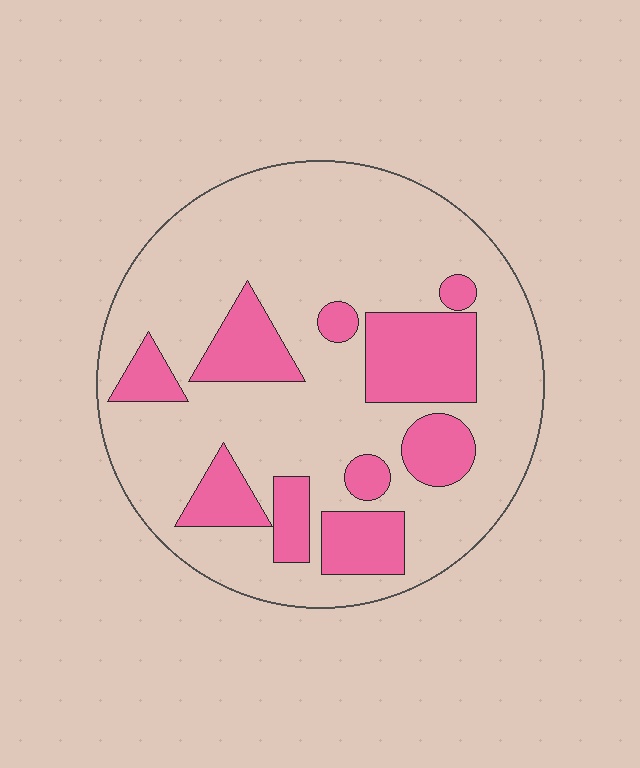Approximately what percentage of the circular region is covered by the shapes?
Approximately 25%.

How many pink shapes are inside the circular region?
10.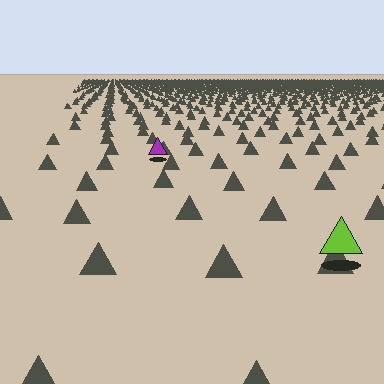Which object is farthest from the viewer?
The purple triangle is farthest from the viewer. It appears smaller and the ground texture around it is denser.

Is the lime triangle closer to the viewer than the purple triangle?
Yes. The lime triangle is closer — you can tell from the texture gradient: the ground texture is coarser near it.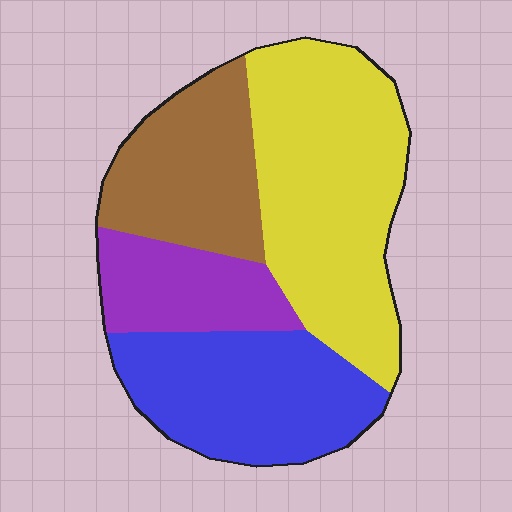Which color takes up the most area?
Yellow, at roughly 40%.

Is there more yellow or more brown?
Yellow.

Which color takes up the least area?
Purple, at roughly 15%.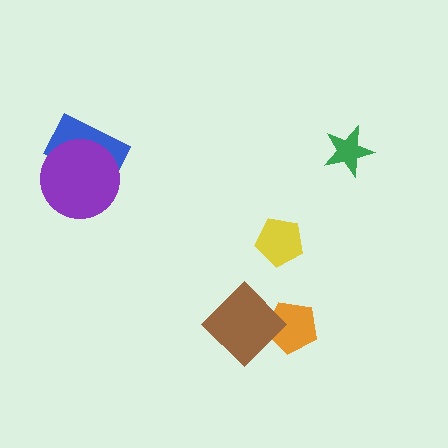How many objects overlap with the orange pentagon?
1 object overlaps with the orange pentagon.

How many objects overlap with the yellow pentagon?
0 objects overlap with the yellow pentagon.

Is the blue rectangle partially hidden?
Yes, it is partially covered by another shape.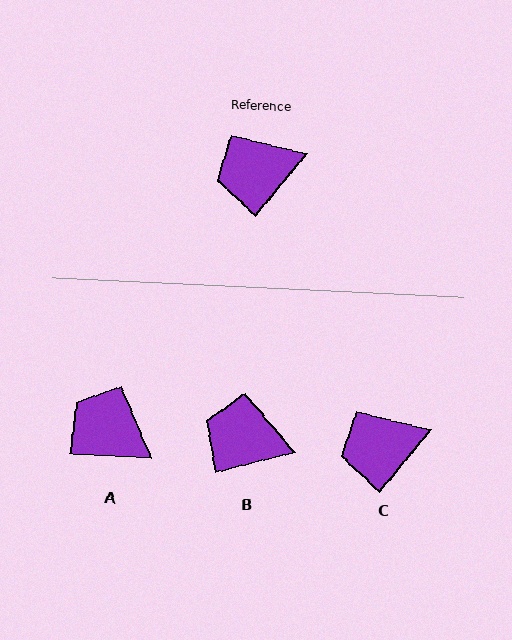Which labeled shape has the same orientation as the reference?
C.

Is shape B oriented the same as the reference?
No, it is off by about 36 degrees.